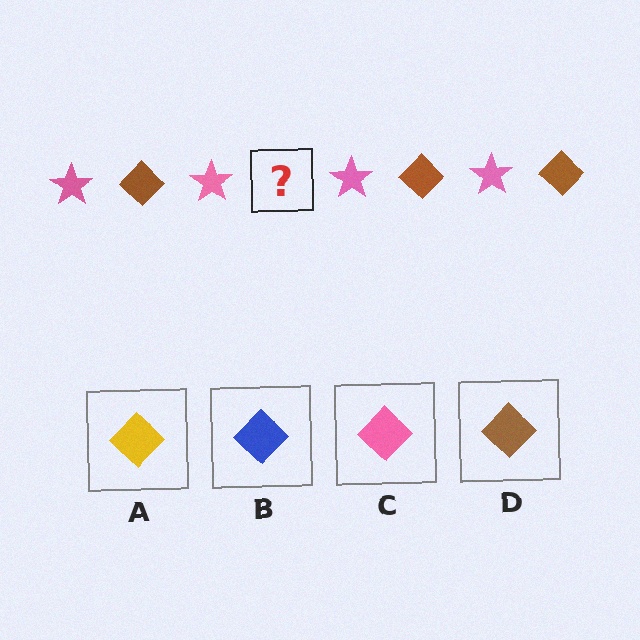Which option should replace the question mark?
Option D.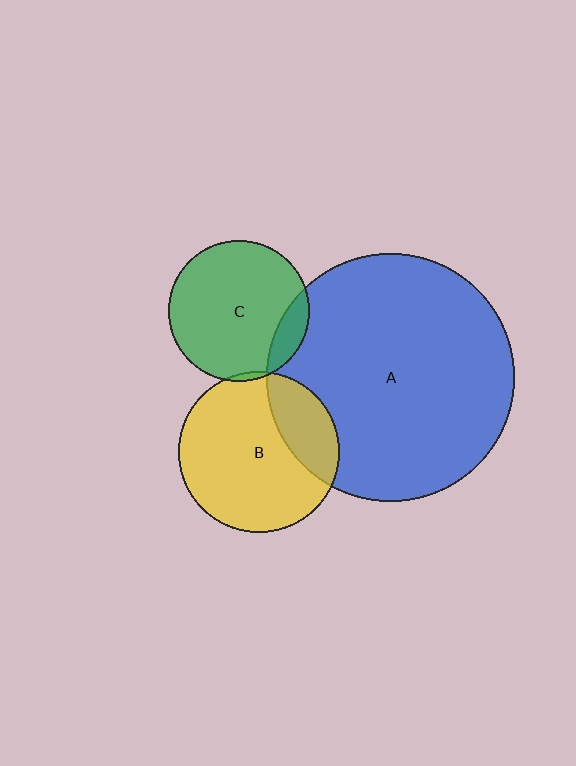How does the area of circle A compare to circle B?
Approximately 2.4 times.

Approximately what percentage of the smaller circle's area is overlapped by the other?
Approximately 5%.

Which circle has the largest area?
Circle A (blue).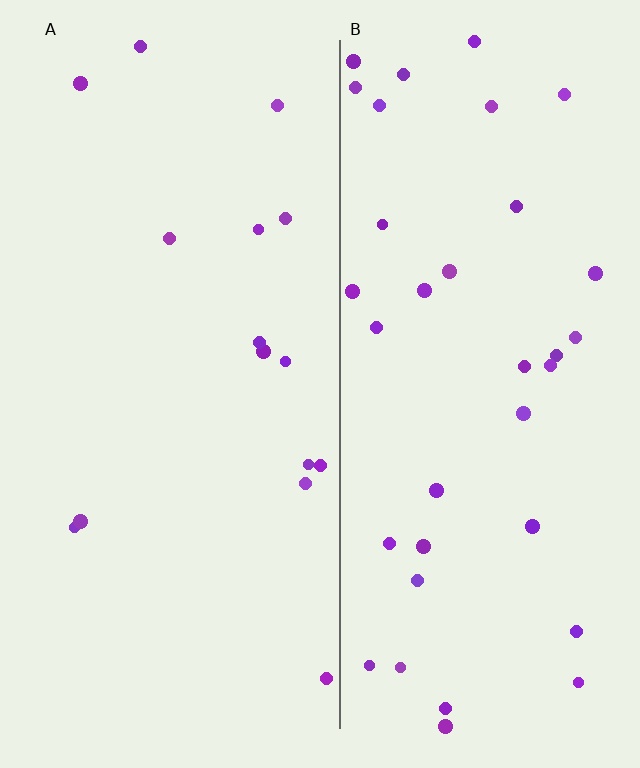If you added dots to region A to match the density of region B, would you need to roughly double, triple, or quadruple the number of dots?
Approximately double.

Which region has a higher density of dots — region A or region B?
B (the right).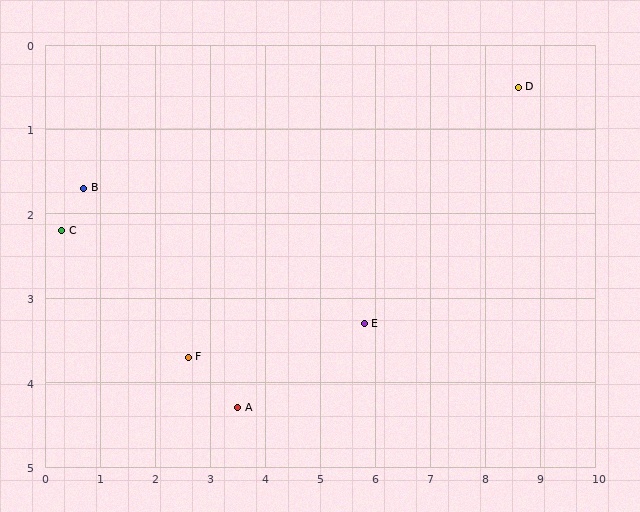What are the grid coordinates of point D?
Point D is at approximately (8.6, 0.5).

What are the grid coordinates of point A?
Point A is at approximately (3.5, 4.3).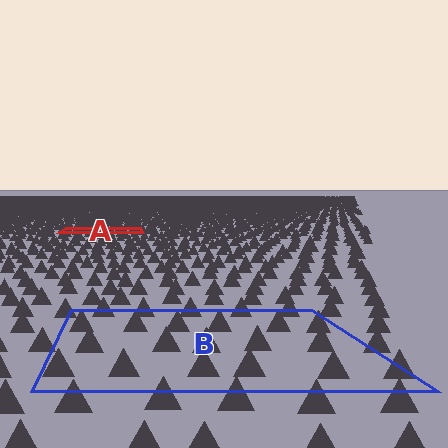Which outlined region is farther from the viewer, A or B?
Region A is farther from the viewer — the texture elements inside it appear smaller and more densely packed.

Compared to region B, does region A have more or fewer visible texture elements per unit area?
Region A has more texture elements per unit area — they are packed more densely because it is farther away.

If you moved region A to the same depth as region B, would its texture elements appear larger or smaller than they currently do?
They would appear larger. At a closer depth, the same texture elements are projected at a bigger on-screen size.